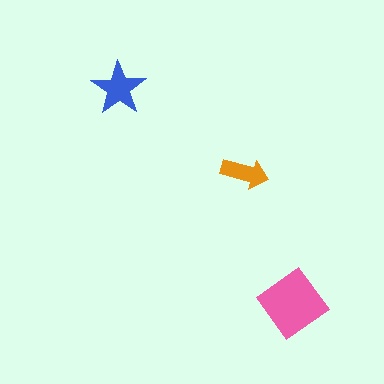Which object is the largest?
The pink diamond.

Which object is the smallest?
The orange arrow.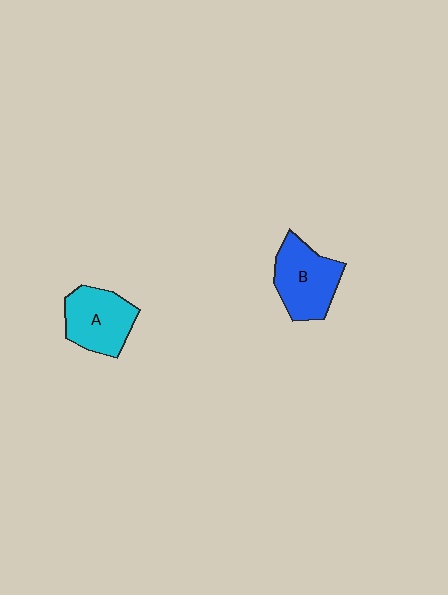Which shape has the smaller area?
Shape A (cyan).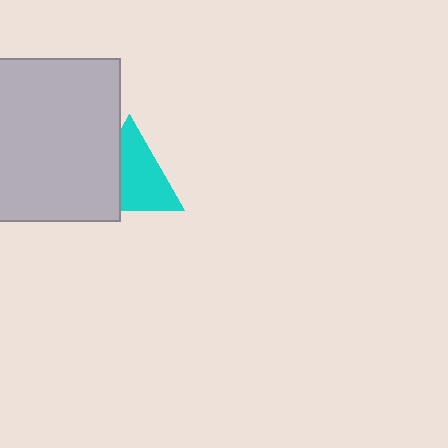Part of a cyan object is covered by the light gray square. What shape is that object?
It is a triangle.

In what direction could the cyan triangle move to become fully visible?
The cyan triangle could move right. That would shift it out from behind the light gray square entirely.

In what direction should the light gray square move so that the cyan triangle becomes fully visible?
The light gray square should move left. That is the shortest direction to clear the overlap and leave the cyan triangle fully visible.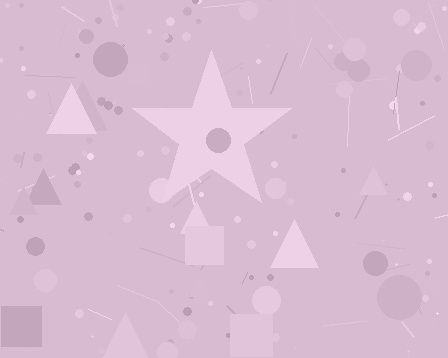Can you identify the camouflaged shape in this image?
The camouflaged shape is a star.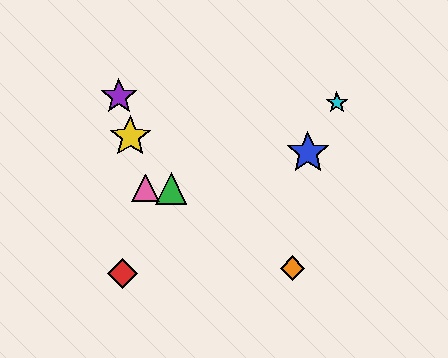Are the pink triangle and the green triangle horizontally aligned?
Yes, both are at y≈188.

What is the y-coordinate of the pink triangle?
The pink triangle is at y≈188.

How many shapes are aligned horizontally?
2 shapes (the green triangle, the pink triangle) are aligned horizontally.